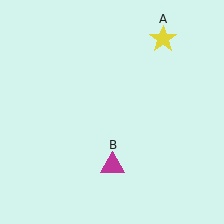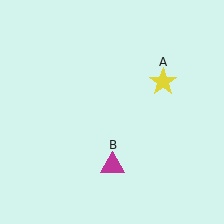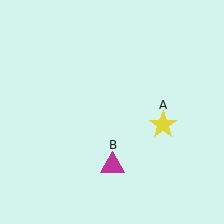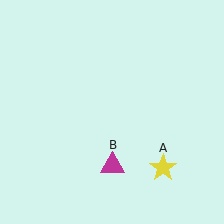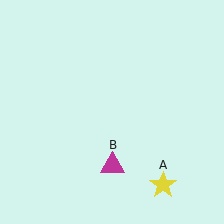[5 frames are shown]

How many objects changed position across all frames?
1 object changed position: yellow star (object A).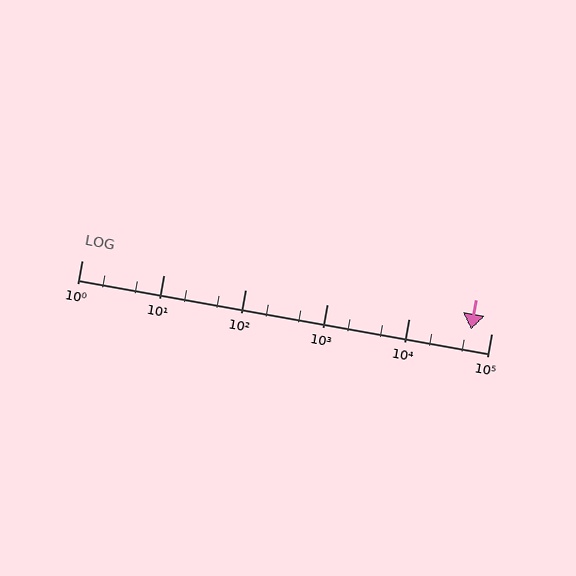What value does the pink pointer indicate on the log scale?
The pointer indicates approximately 57000.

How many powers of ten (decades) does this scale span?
The scale spans 5 decades, from 1 to 100000.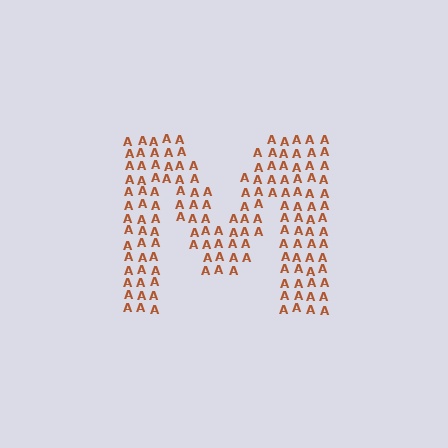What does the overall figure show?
The overall figure shows the letter M.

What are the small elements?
The small elements are letter A's.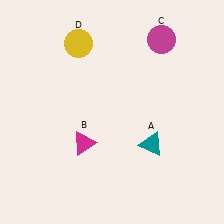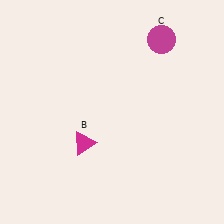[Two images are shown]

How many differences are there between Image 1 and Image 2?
There are 2 differences between the two images.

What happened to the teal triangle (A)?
The teal triangle (A) was removed in Image 2. It was in the bottom-right area of Image 1.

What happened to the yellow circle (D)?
The yellow circle (D) was removed in Image 2. It was in the top-left area of Image 1.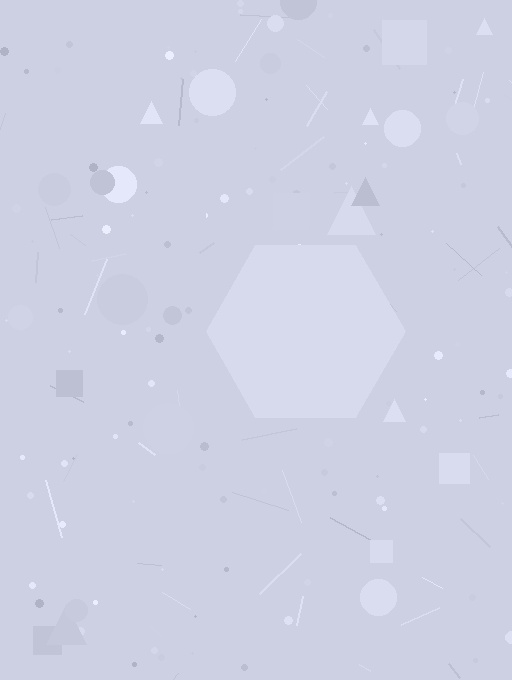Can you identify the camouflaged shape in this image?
The camouflaged shape is a hexagon.